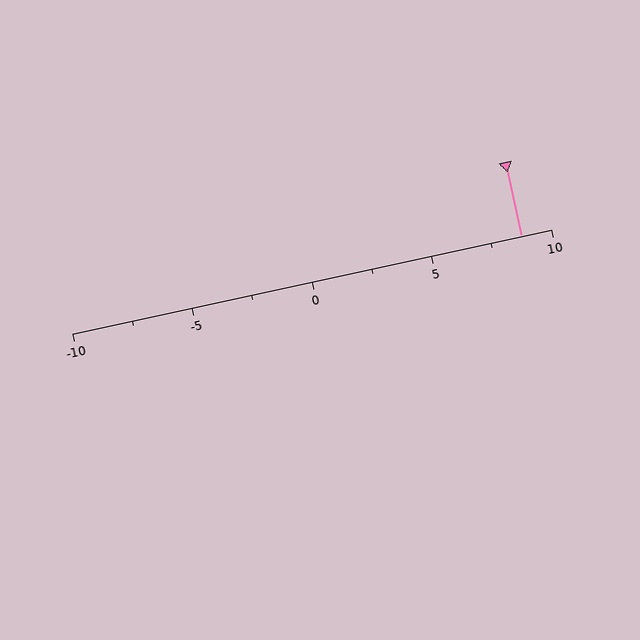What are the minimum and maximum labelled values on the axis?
The axis runs from -10 to 10.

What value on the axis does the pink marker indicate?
The marker indicates approximately 8.8.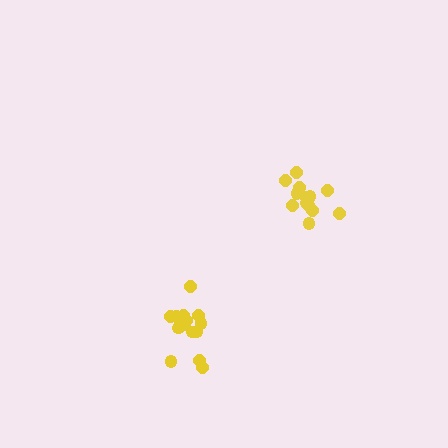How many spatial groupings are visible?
There are 2 spatial groupings.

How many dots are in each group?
Group 1: 14 dots, Group 2: 15 dots (29 total).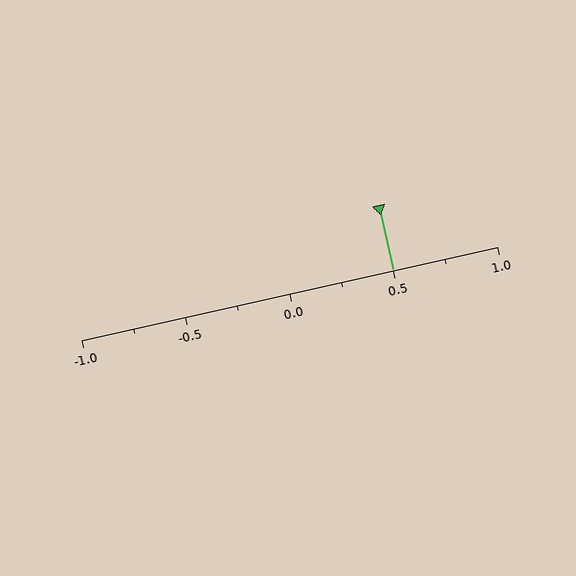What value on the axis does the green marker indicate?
The marker indicates approximately 0.5.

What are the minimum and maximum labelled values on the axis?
The axis runs from -1.0 to 1.0.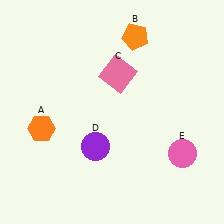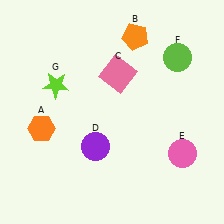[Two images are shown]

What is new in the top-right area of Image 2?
A lime circle (F) was added in the top-right area of Image 2.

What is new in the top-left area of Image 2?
A lime star (G) was added in the top-left area of Image 2.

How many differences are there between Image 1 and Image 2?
There are 2 differences between the two images.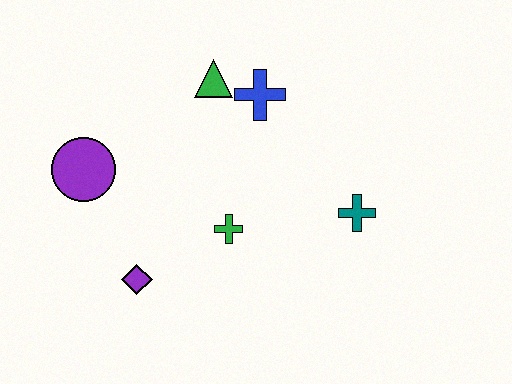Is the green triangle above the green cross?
Yes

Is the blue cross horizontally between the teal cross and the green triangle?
Yes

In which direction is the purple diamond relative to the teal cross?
The purple diamond is to the left of the teal cross.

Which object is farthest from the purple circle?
The teal cross is farthest from the purple circle.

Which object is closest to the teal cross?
The green cross is closest to the teal cross.